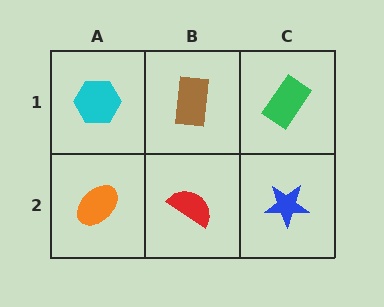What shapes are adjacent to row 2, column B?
A brown rectangle (row 1, column B), an orange ellipse (row 2, column A), a blue star (row 2, column C).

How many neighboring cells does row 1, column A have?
2.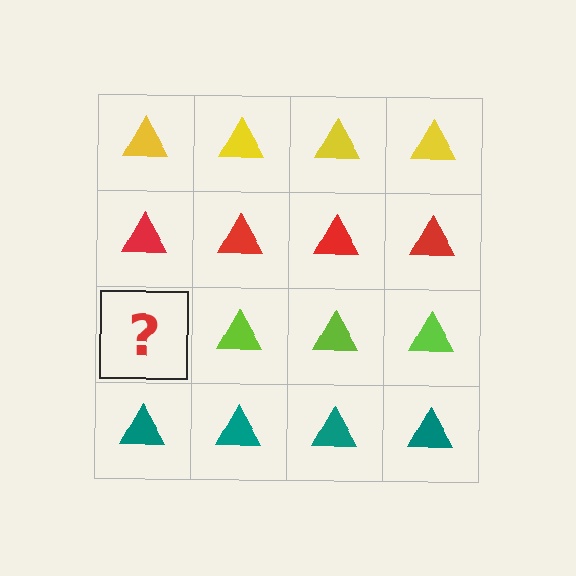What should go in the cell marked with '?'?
The missing cell should contain a lime triangle.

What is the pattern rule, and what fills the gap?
The rule is that each row has a consistent color. The gap should be filled with a lime triangle.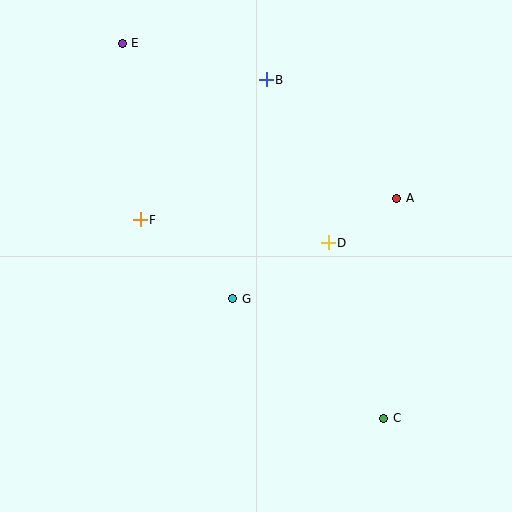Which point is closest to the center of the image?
Point G at (233, 299) is closest to the center.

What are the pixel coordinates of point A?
Point A is at (397, 198).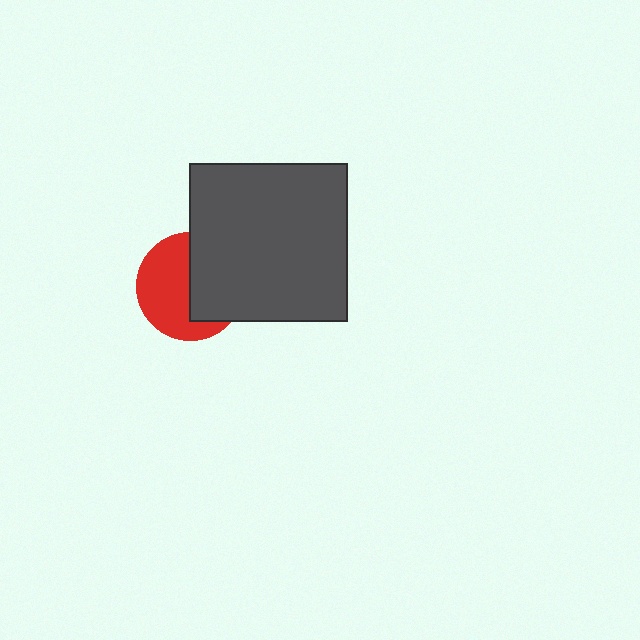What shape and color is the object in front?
The object in front is a dark gray square.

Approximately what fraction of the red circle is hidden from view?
Roughly 45% of the red circle is hidden behind the dark gray square.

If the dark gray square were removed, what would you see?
You would see the complete red circle.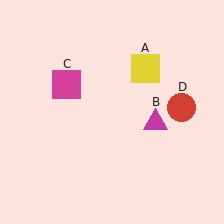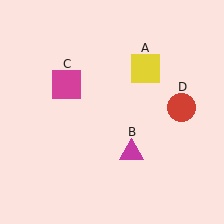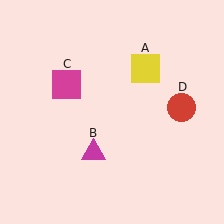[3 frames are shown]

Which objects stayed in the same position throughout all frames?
Yellow square (object A) and magenta square (object C) and red circle (object D) remained stationary.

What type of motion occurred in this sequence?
The magenta triangle (object B) rotated clockwise around the center of the scene.